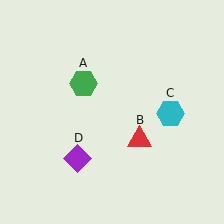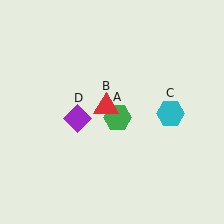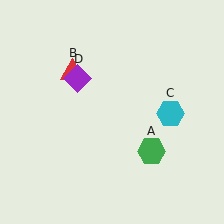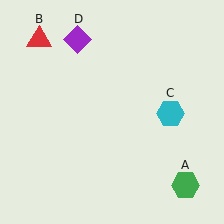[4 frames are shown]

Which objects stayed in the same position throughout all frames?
Cyan hexagon (object C) remained stationary.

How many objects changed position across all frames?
3 objects changed position: green hexagon (object A), red triangle (object B), purple diamond (object D).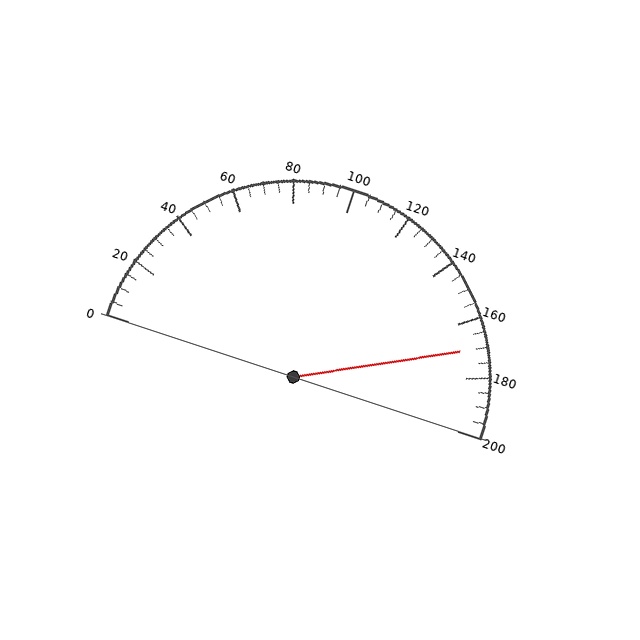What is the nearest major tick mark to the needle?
The nearest major tick mark is 160.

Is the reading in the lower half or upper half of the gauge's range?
The reading is in the upper half of the range (0 to 200).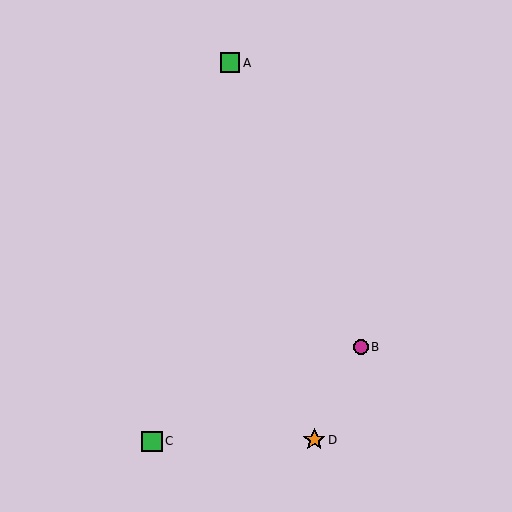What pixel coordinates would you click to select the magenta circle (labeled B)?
Click at (361, 347) to select the magenta circle B.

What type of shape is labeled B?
Shape B is a magenta circle.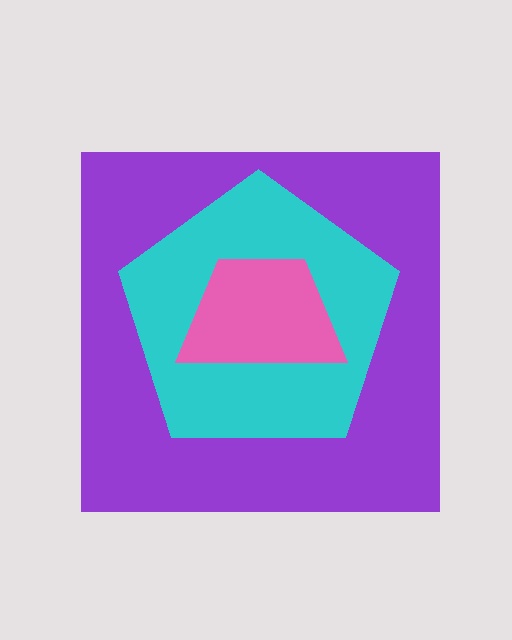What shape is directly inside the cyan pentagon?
The pink trapezoid.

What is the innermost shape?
The pink trapezoid.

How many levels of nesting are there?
3.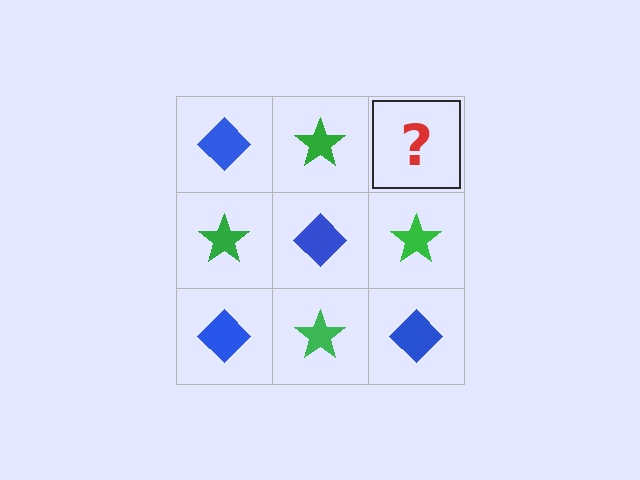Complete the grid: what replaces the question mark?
The question mark should be replaced with a blue diamond.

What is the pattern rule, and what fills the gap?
The rule is that it alternates blue diamond and green star in a checkerboard pattern. The gap should be filled with a blue diamond.